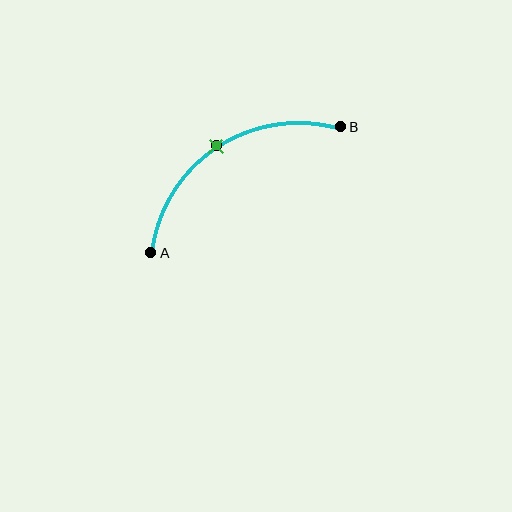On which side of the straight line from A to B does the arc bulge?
The arc bulges above the straight line connecting A and B.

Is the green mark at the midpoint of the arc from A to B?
Yes. The green mark lies on the arc at equal arc-length from both A and B — it is the arc midpoint.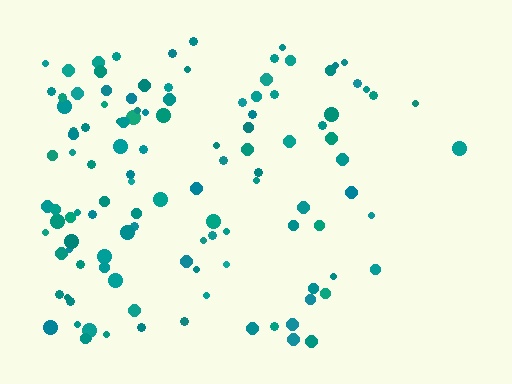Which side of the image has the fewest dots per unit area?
The right.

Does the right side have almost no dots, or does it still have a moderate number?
Still a moderate number, just noticeably fewer than the left.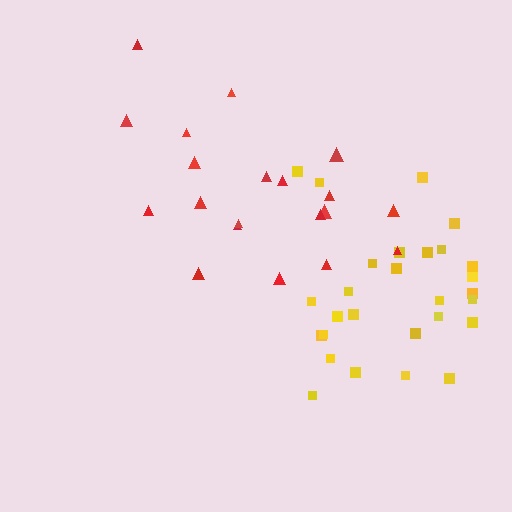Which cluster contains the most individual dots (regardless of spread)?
Yellow (28).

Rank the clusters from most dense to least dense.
yellow, red.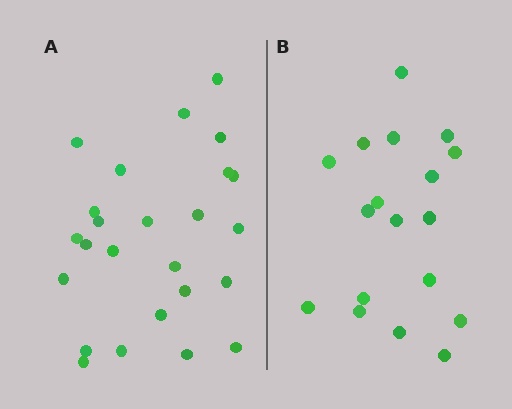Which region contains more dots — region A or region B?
Region A (the left region) has more dots.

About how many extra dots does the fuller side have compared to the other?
Region A has roughly 8 or so more dots than region B.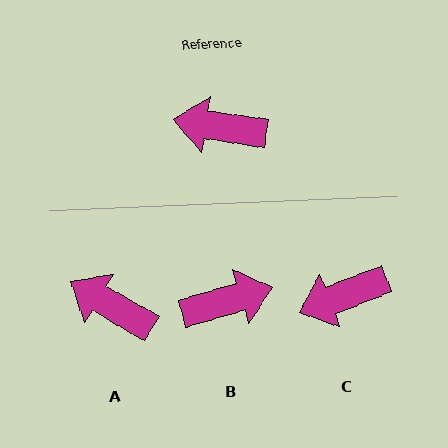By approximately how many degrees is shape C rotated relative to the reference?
Approximately 29 degrees counter-clockwise.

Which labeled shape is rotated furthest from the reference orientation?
B, about 155 degrees away.